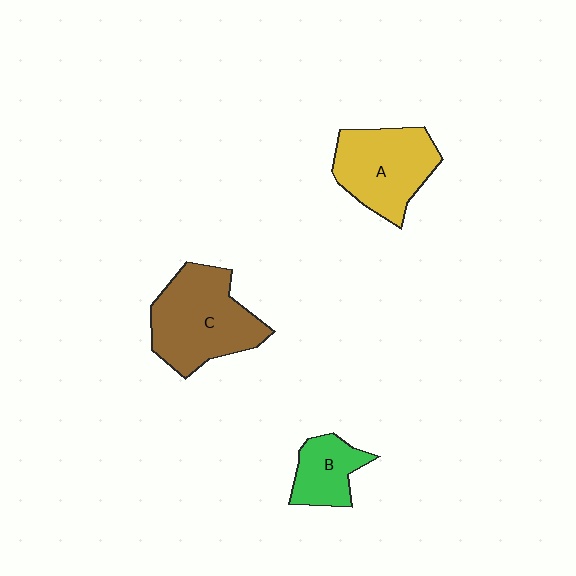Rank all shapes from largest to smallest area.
From largest to smallest: C (brown), A (yellow), B (green).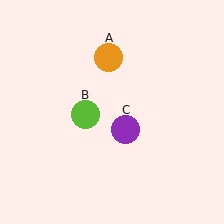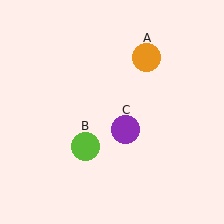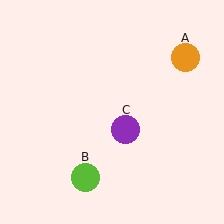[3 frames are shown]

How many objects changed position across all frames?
2 objects changed position: orange circle (object A), lime circle (object B).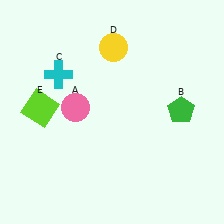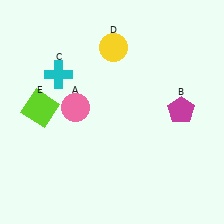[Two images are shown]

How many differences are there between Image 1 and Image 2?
There is 1 difference between the two images.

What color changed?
The pentagon (B) changed from green in Image 1 to magenta in Image 2.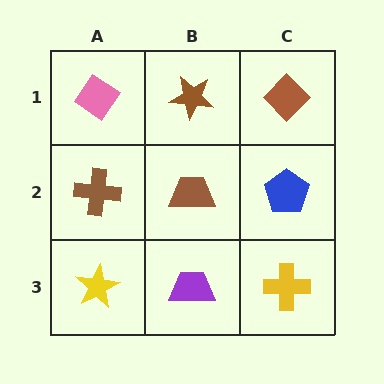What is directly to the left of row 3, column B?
A yellow star.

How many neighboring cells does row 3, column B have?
3.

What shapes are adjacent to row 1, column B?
A brown trapezoid (row 2, column B), a pink diamond (row 1, column A), a brown diamond (row 1, column C).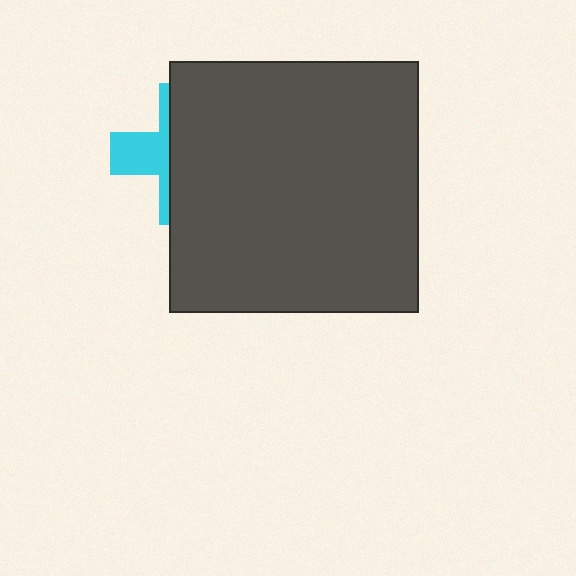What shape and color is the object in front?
The object in front is a dark gray rectangle.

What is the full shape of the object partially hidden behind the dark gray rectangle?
The partially hidden object is a cyan cross.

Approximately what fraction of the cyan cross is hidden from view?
Roughly 65% of the cyan cross is hidden behind the dark gray rectangle.